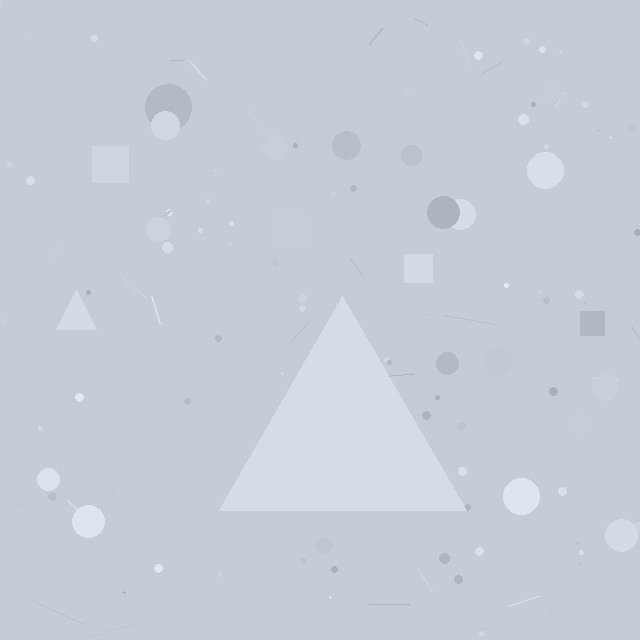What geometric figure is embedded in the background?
A triangle is embedded in the background.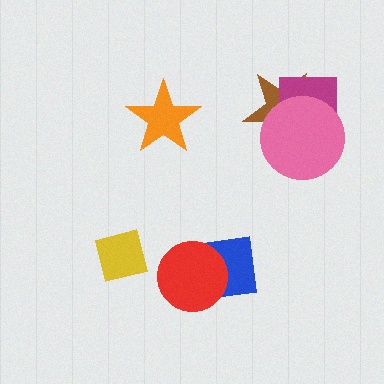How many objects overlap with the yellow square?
0 objects overlap with the yellow square.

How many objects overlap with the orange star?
0 objects overlap with the orange star.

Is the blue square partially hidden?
Yes, it is partially covered by another shape.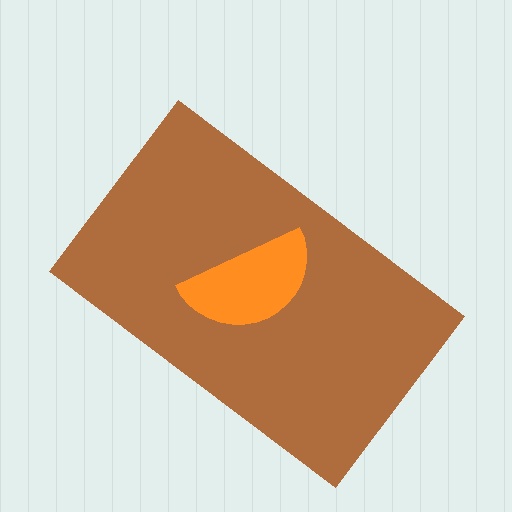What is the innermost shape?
The orange semicircle.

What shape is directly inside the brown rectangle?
The orange semicircle.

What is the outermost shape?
The brown rectangle.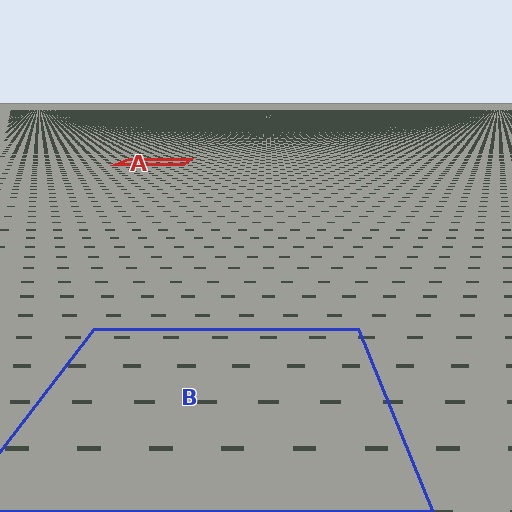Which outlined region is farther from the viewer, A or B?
Region A is farther from the viewer — the texture elements inside it appear smaller and more densely packed.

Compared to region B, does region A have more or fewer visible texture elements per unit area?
Region A has more texture elements per unit area — they are packed more densely because it is farther away.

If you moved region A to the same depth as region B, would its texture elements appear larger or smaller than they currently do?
They would appear larger. At a closer depth, the same texture elements are projected at a bigger on-screen size.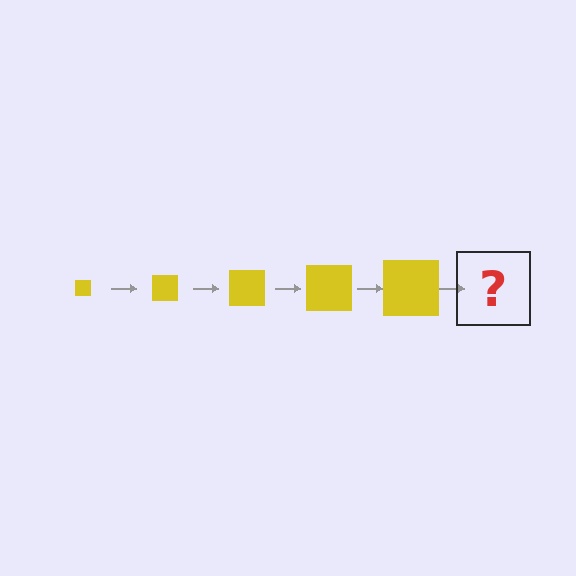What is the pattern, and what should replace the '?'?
The pattern is that the square gets progressively larger each step. The '?' should be a yellow square, larger than the previous one.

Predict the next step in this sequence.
The next step is a yellow square, larger than the previous one.